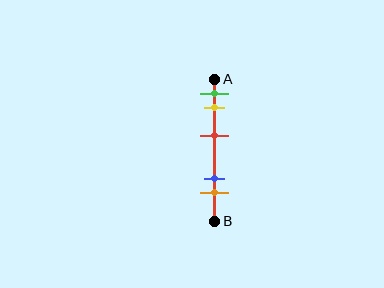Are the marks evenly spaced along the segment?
No, the marks are not evenly spaced.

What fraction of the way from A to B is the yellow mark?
The yellow mark is approximately 20% (0.2) of the way from A to B.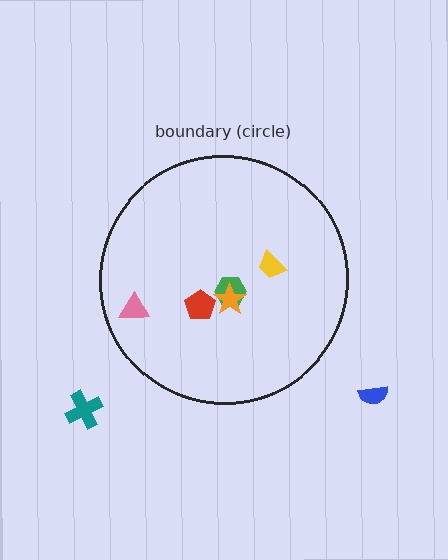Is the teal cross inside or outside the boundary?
Outside.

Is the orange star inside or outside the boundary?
Inside.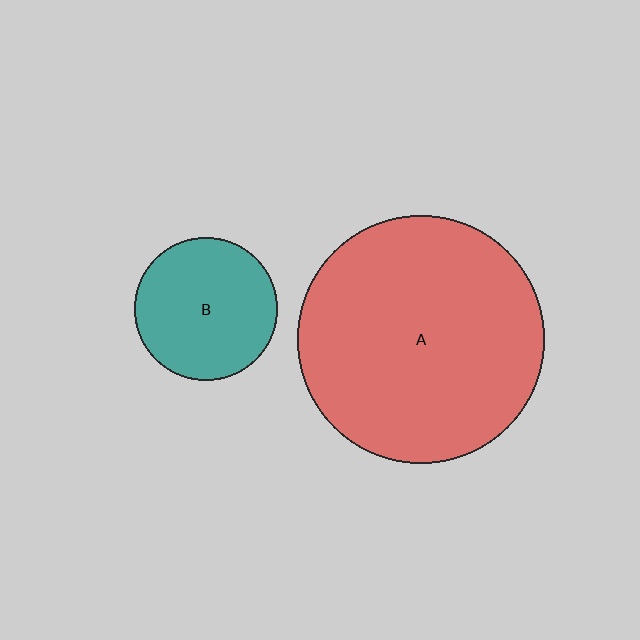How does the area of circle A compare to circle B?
Approximately 3.0 times.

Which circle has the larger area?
Circle A (red).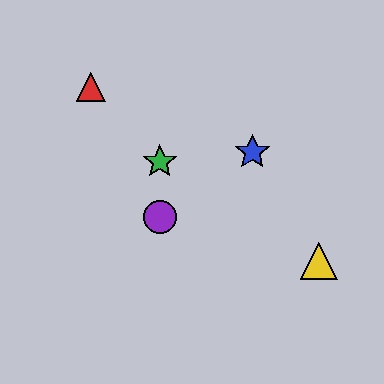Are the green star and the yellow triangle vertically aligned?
No, the green star is at x≈160 and the yellow triangle is at x≈319.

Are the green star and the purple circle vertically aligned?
Yes, both are at x≈160.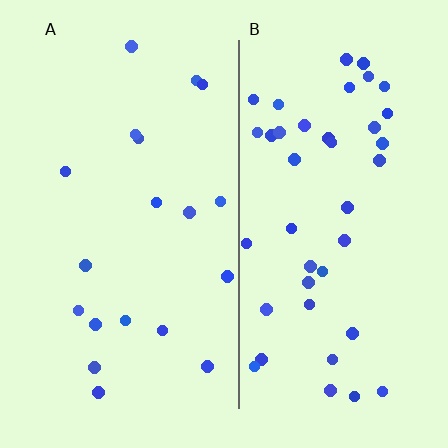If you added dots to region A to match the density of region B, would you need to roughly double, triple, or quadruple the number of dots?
Approximately double.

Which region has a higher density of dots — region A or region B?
B (the right).